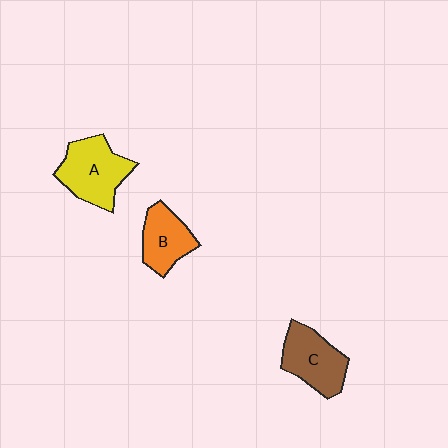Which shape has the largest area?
Shape A (yellow).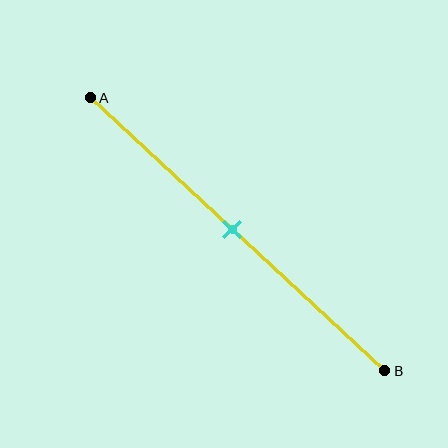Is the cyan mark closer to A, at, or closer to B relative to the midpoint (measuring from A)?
The cyan mark is approximately at the midpoint of segment AB.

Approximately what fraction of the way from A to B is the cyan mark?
The cyan mark is approximately 50% of the way from A to B.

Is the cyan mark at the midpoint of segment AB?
Yes, the mark is approximately at the midpoint.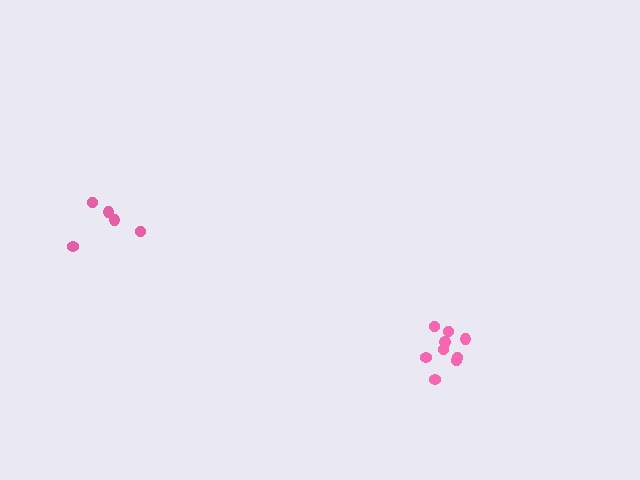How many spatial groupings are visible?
There are 2 spatial groupings.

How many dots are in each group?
Group 1: 5 dots, Group 2: 9 dots (14 total).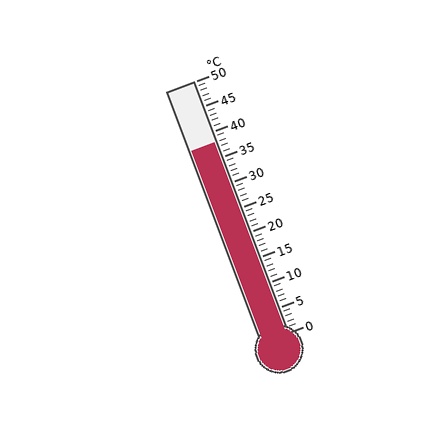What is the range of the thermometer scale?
The thermometer scale ranges from 0°C to 50°C.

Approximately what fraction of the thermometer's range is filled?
The thermometer is filled to approximately 75% of its range.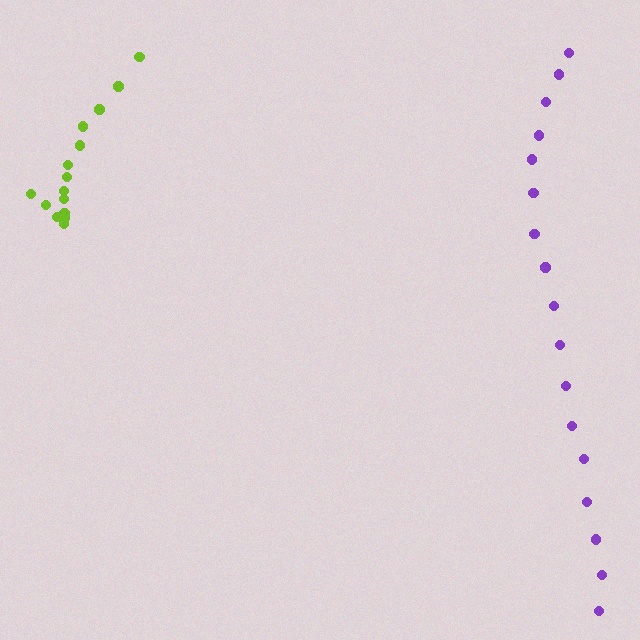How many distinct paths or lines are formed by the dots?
There are 2 distinct paths.